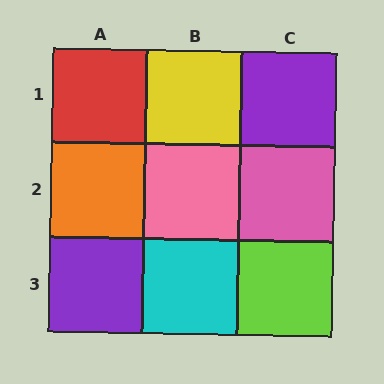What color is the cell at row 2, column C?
Pink.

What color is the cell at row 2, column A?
Orange.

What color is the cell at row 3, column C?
Lime.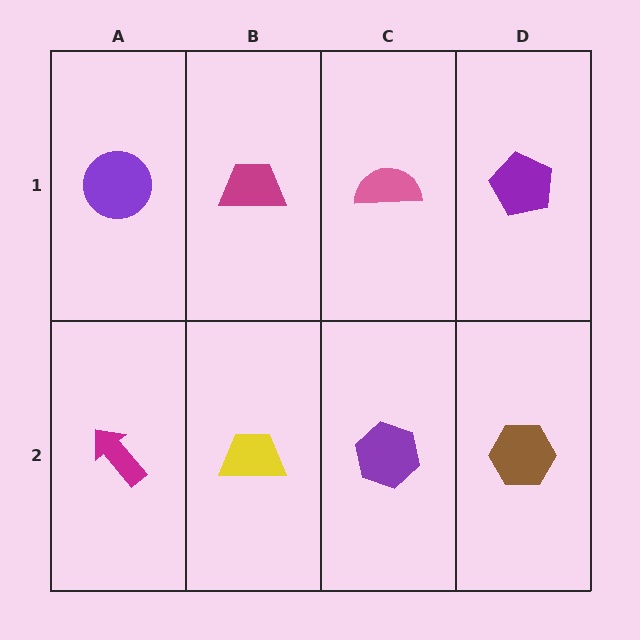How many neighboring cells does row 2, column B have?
3.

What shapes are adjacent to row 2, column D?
A purple pentagon (row 1, column D), a purple hexagon (row 2, column C).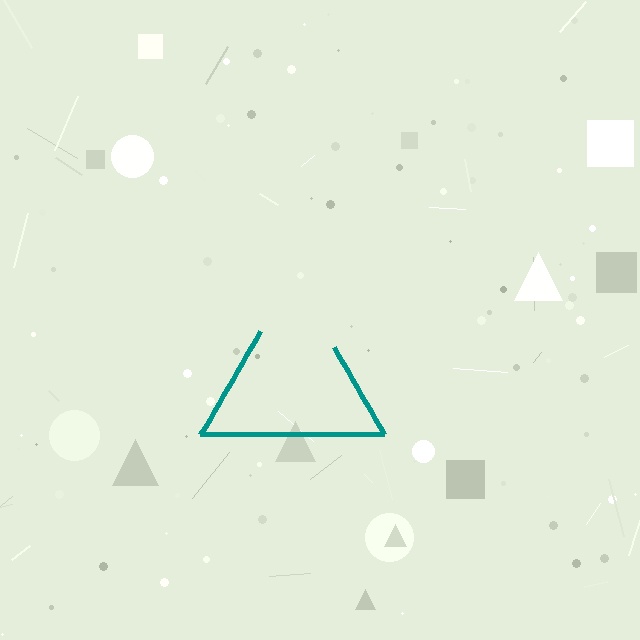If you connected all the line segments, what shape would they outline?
They would outline a triangle.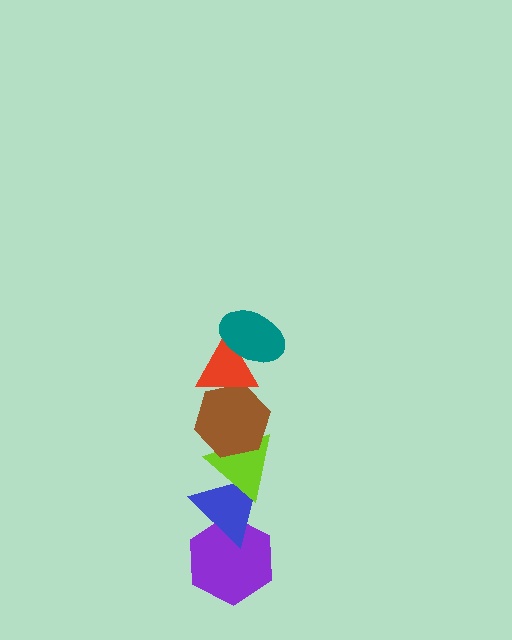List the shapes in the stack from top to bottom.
From top to bottom: the teal ellipse, the red triangle, the brown hexagon, the lime triangle, the blue triangle, the purple hexagon.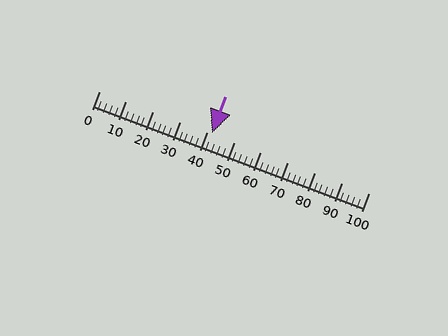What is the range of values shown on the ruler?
The ruler shows values from 0 to 100.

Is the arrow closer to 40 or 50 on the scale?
The arrow is closer to 40.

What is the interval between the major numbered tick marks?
The major tick marks are spaced 10 units apart.